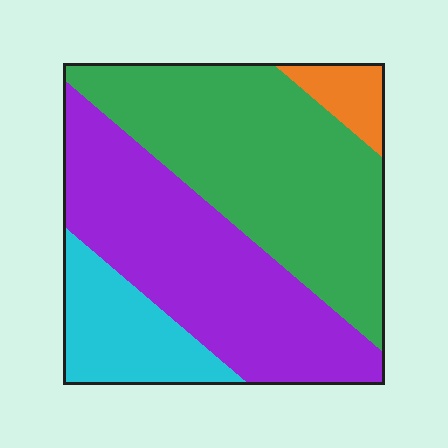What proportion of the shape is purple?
Purple covers about 40% of the shape.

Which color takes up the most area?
Green, at roughly 40%.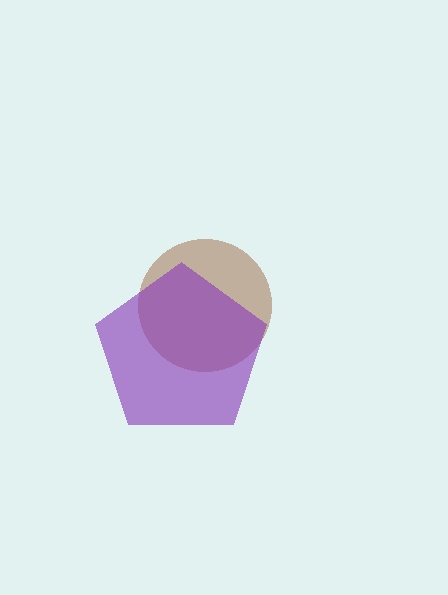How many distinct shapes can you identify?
There are 2 distinct shapes: a brown circle, a purple pentagon.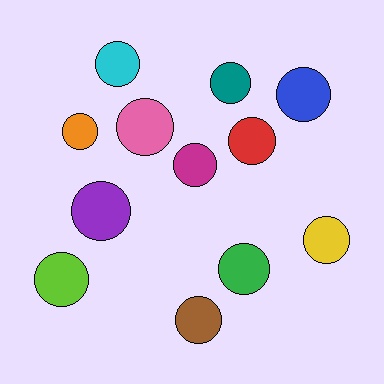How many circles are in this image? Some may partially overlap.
There are 12 circles.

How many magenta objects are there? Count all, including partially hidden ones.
There is 1 magenta object.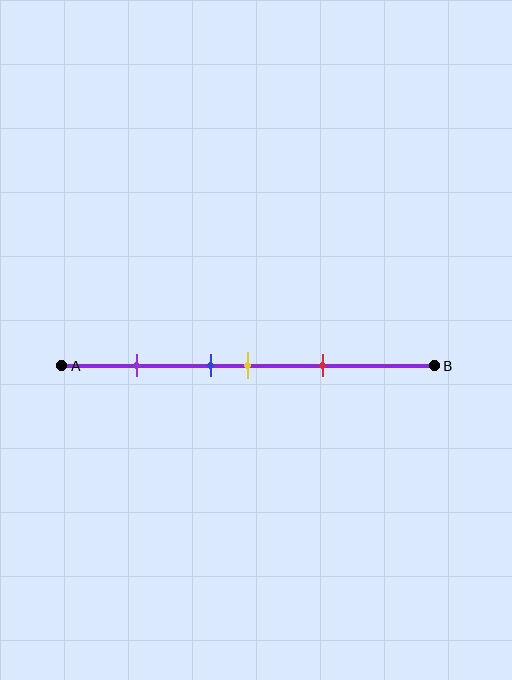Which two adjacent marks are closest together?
The blue and yellow marks are the closest adjacent pair.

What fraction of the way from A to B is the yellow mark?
The yellow mark is approximately 50% (0.5) of the way from A to B.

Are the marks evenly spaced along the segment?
No, the marks are not evenly spaced.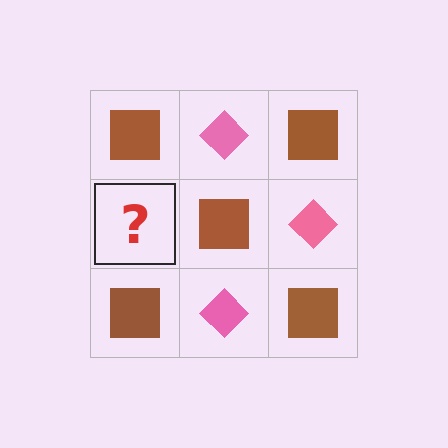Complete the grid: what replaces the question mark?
The question mark should be replaced with a pink diamond.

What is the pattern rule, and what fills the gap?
The rule is that it alternates brown square and pink diamond in a checkerboard pattern. The gap should be filled with a pink diamond.